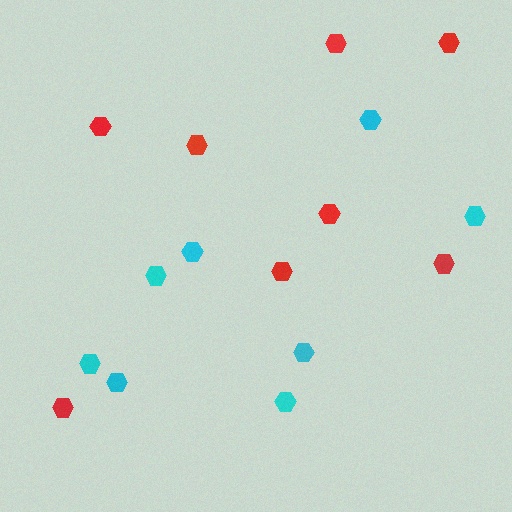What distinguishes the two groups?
There are 2 groups: one group of red hexagons (8) and one group of cyan hexagons (8).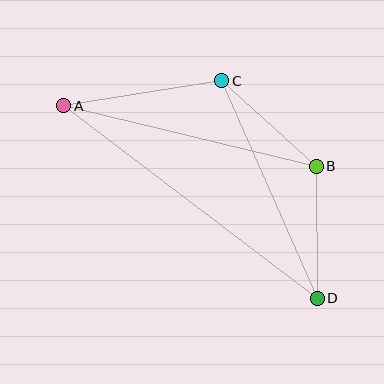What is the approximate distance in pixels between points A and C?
The distance between A and C is approximately 160 pixels.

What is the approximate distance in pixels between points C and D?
The distance between C and D is approximately 238 pixels.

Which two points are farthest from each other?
Points A and D are farthest from each other.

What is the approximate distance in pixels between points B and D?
The distance between B and D is approximately 132 pixels.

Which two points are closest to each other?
Points B and C are closest to each other.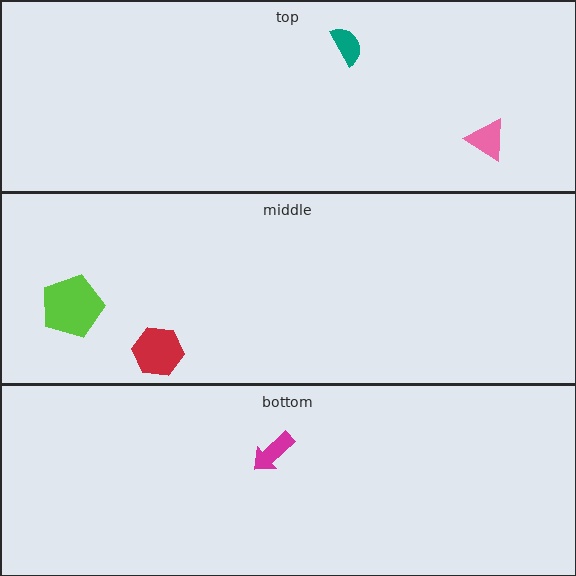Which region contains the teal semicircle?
The top region.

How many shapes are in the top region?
2.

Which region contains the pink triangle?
The top region.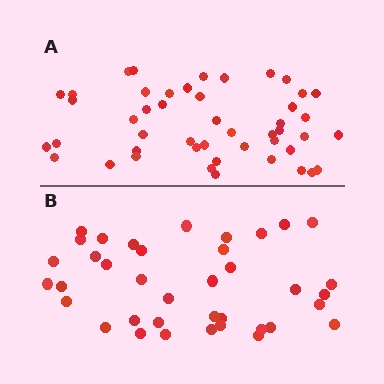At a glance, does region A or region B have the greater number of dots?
Region A (the top region) has more dots.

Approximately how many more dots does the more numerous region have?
Region A has roughly 8 or so more dots than region B.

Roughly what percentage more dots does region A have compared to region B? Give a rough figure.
About 25% more.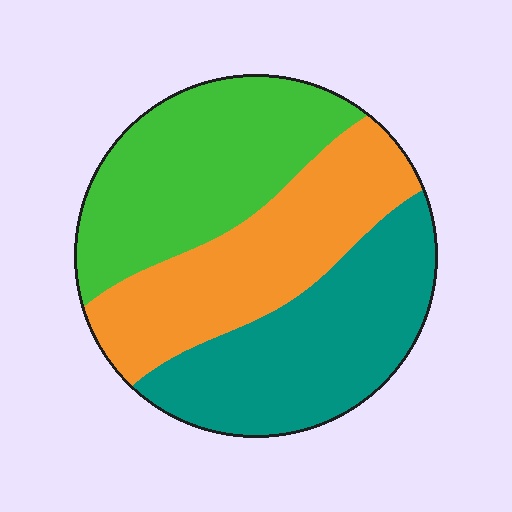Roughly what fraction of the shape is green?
Green covers 34% of the shape.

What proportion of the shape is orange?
Orange covers 32% of the shape.